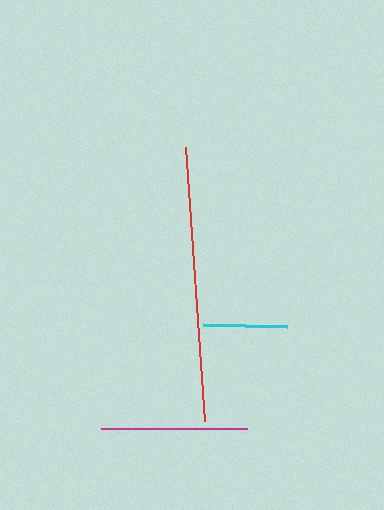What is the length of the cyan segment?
The cyan segment is approximately 84 pixels long.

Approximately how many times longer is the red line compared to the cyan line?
The red line is approximately 3.3 times the length of the cyan line.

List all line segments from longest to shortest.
From longest to shortest: red, magenta, cyan.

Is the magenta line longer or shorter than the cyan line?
The magenta line is longer than the cyan line.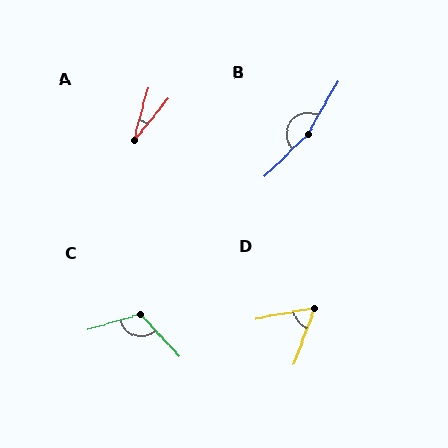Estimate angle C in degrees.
Approximately 116 degrees.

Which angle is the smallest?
A, at approximately 24 degrees.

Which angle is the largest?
B, at approximately 164 degrees.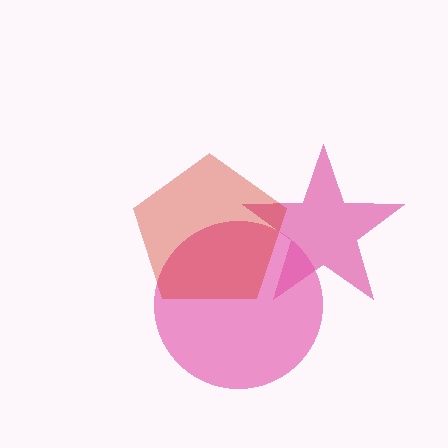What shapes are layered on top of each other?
The layered shapes are: a magenta star, a pink circle, a red pentagon.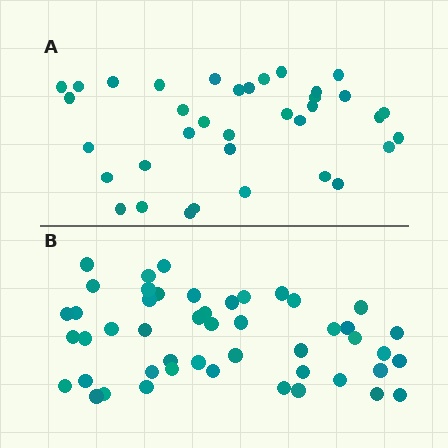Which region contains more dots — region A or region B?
Region B (the bottom region) has more dots.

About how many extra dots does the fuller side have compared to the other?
Region B has roughly 12 or so more dots than region A.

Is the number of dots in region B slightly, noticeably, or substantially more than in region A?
Region B has noticeably more, but not dramatically so. The ratio is roughly 1.3 to 1.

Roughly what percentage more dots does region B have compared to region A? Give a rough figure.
About 35% more.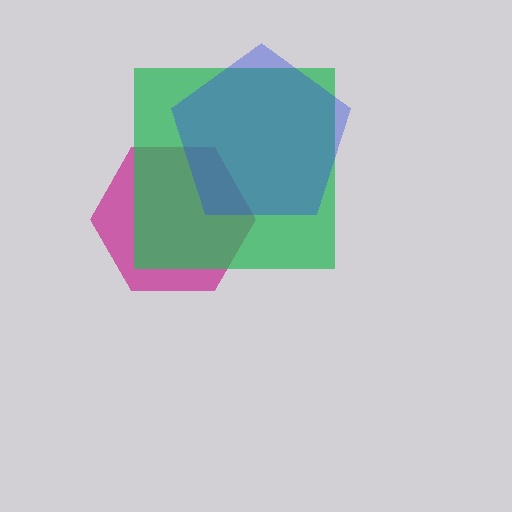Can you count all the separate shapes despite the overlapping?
Yes, there are 3 separate shapes.